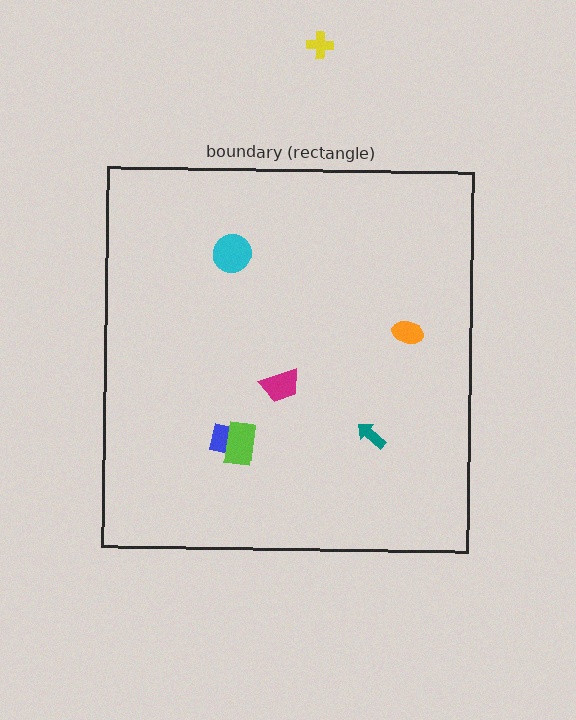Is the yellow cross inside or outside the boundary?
Outside.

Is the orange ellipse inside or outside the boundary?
Inside.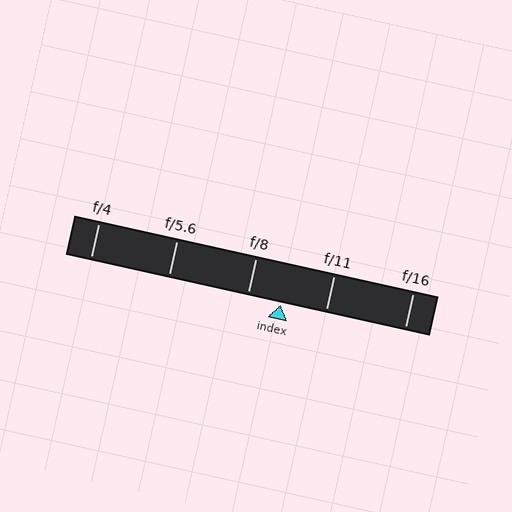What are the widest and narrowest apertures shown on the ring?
The widest aperture shown is f/4 and the narrowest is f/16.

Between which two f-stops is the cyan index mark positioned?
The index mark is between f/8 and f/11.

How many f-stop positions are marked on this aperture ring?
There are 5 f-stop positions marked.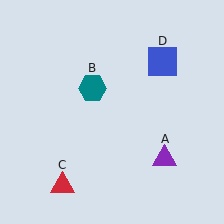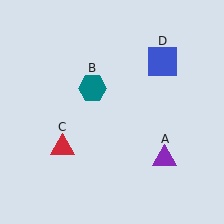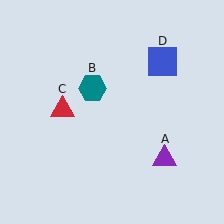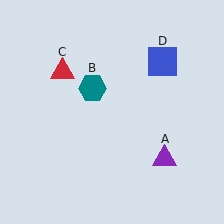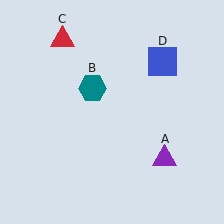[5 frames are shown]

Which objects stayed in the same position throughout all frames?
Purple triangle (object A) and teal hexagon (object B) and blue square (object D) remained stationary.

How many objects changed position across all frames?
1 object changed position: red triangle (object C).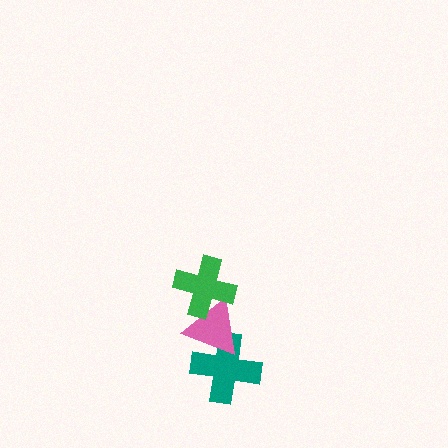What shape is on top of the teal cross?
The pink triangle is on top of the teal cross.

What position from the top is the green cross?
The green cross is 1st from the top.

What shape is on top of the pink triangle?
The green cross is on top of the pink triangle.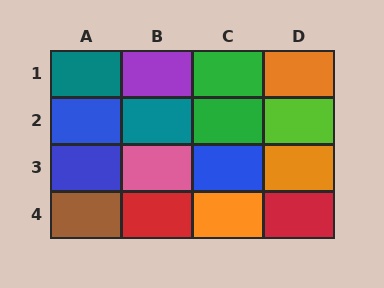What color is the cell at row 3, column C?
Blue.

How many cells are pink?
1 cell is pink.